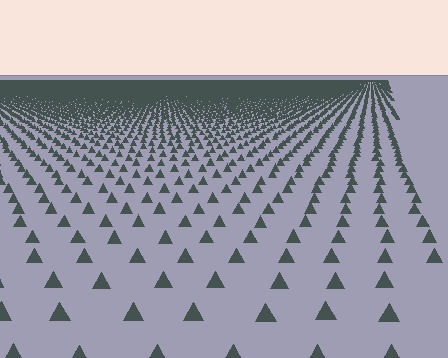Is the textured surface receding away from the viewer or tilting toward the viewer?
The surface is receding away from the viewer. Texture elements get smaller and denser toward the top.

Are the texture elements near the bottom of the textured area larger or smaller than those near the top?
Larger. Near the bottom, elements are closer to the viewer and appear at a bigger on-screen size.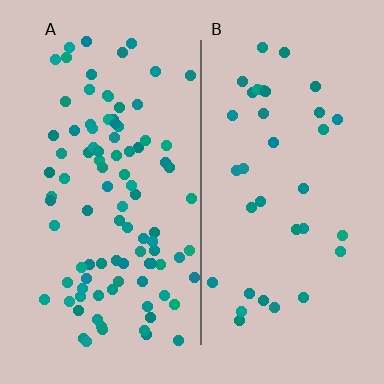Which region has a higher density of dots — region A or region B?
A (the left).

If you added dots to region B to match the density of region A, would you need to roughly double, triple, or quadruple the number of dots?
Approximately triple.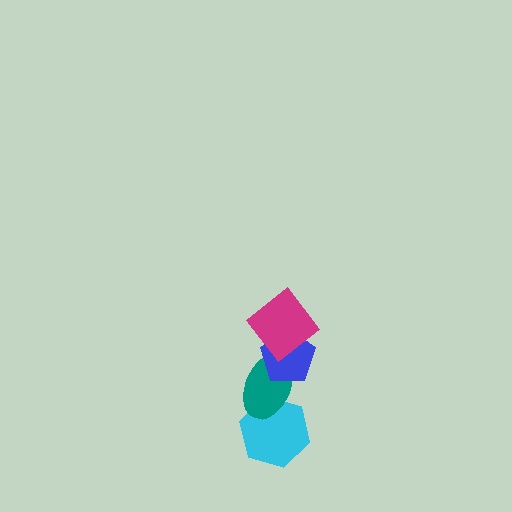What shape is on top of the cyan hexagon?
The teal ellipse is on top of the cyan hexagon.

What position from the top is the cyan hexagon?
The cyan hexagon is 4th from the top.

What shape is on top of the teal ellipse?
The blue pentagon is on top of the teal ellipse.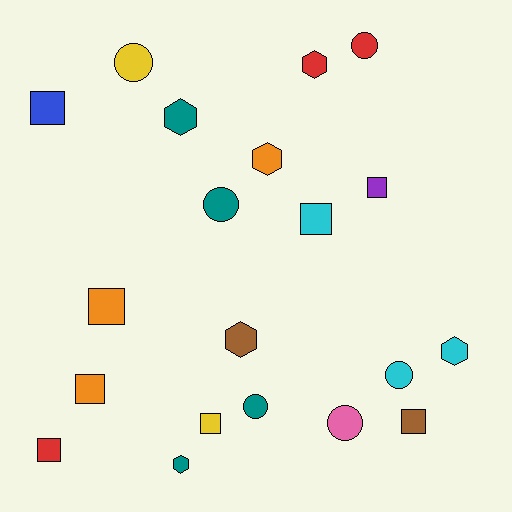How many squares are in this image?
There are 8 squares.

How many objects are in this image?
There are 20 objects.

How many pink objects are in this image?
There is 1 pink object.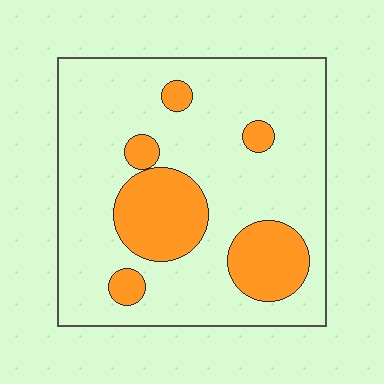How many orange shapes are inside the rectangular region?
6.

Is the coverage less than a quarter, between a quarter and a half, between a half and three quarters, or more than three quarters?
Less than a quarter.